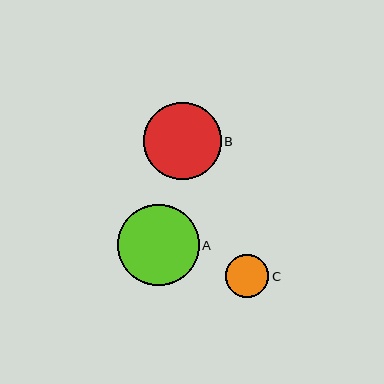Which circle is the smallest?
Circle C is the smallest with a size of approximately 43 pixels.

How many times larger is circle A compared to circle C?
Circle A is approximately 1.9 times the size of circle C.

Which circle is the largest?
Circle A is the largest with a size of approximately 82 pixels.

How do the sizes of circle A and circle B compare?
Circle A and circle B are approximately the same size.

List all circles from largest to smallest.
From largest to smallest: A, B, C.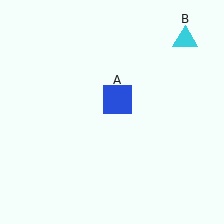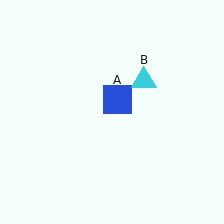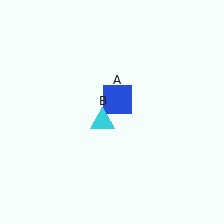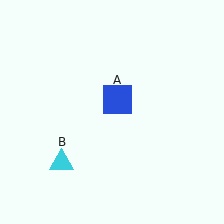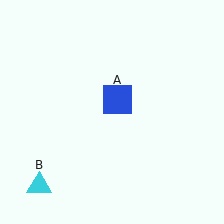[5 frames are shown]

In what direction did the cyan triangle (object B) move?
The cyan triangle (object B) moved down and to the left.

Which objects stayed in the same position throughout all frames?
Blue square (object A) remained stationary.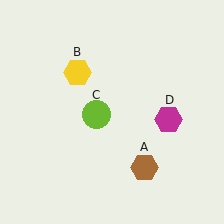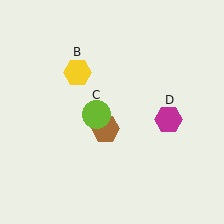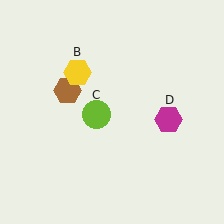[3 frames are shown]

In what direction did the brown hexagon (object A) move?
The brown hexagon (object A) moved up and to the left.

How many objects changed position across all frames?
1 object changed position: brown hexagon (object A).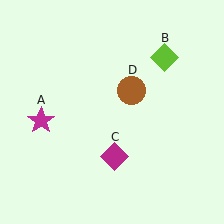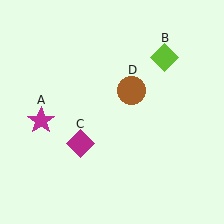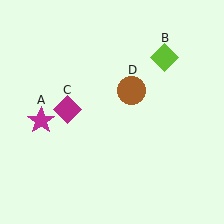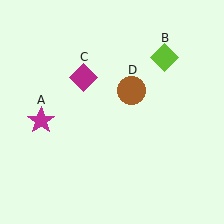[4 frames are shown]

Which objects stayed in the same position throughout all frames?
Magenta star (object A) and lime diamond (object B) and brown circle (object D) remained stationary.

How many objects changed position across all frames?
1 object changed position: magenta diamond (object C).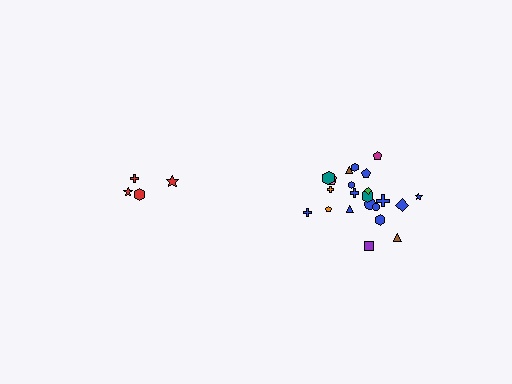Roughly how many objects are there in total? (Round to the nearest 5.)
Roughly 25 objects in total.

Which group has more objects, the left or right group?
The right group.